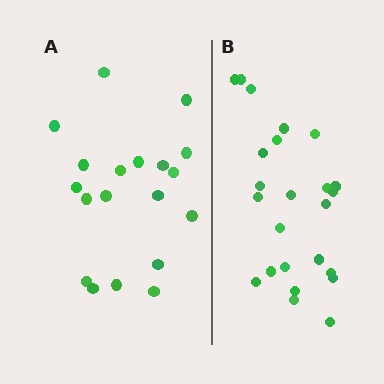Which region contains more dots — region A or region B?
Region B (the right region) has more dots.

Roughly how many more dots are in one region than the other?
Region B has about 5 more dots than region A.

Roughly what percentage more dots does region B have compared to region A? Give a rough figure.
About 25% more.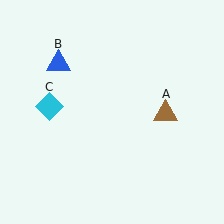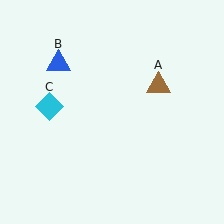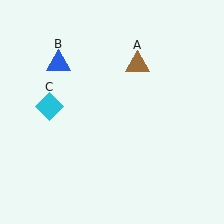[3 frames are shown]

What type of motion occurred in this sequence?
The brown triangle (object A) rotated counterclockwise around the center of the scene.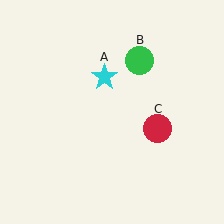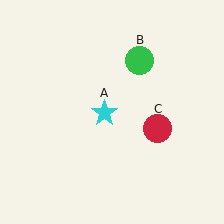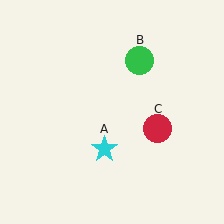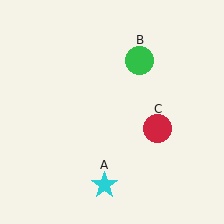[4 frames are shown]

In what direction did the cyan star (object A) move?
The cyan star (object A) moved down.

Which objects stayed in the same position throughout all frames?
Green circle (object B) and red circle (object C) remained stationary.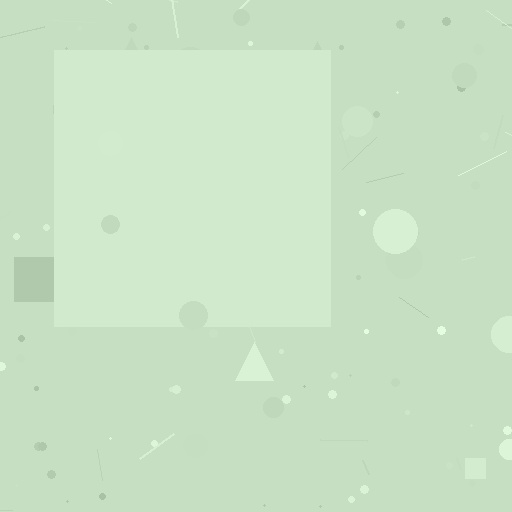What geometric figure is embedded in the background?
A square is embedded in the background.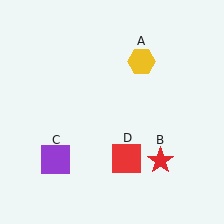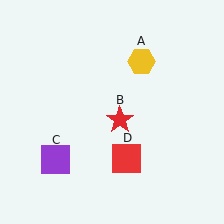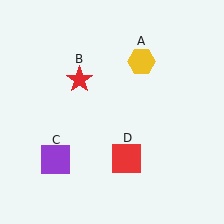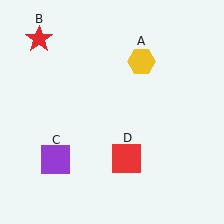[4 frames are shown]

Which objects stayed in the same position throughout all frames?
Yellow hexagon (object A) and purple square (object C) and red square (object D) remained stationary.